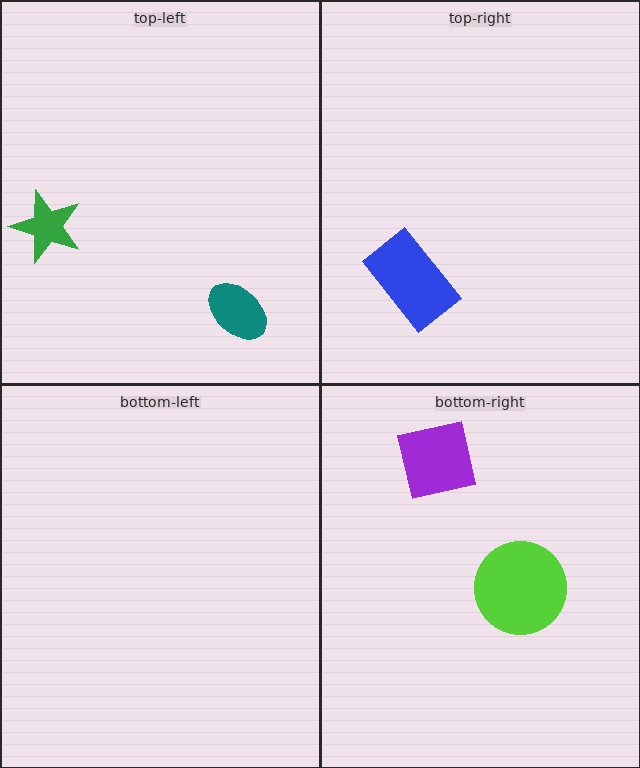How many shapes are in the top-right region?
1.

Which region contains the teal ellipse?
The top-left region.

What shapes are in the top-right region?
The blue rectangle.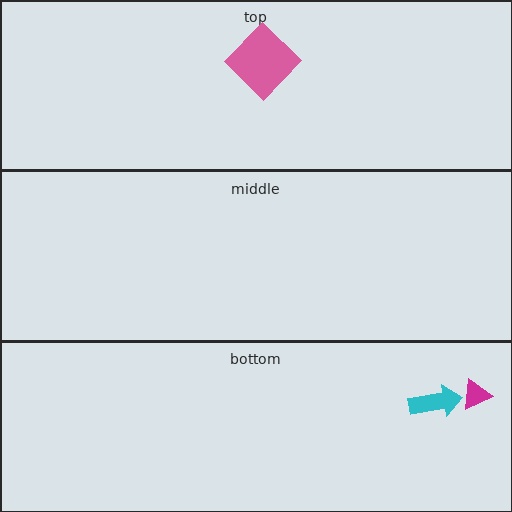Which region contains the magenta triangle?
The bottom region.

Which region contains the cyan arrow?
The bottom region.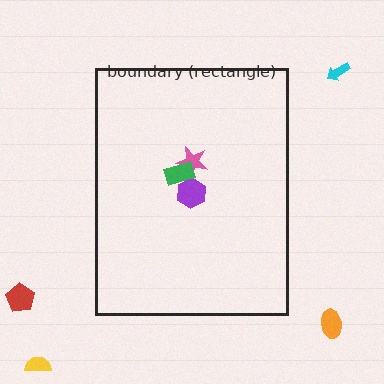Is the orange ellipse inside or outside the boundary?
Outside.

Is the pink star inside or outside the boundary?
Inside.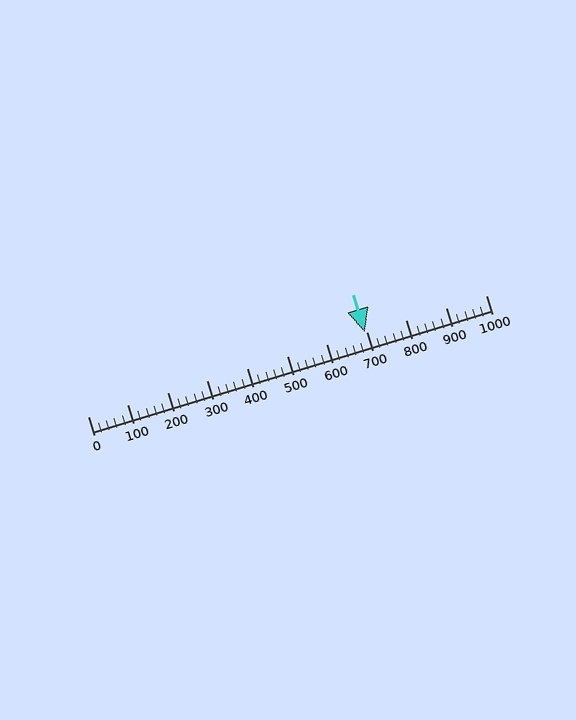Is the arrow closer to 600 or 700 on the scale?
The arrow is closer to 700.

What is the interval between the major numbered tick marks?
The major tick marks are spaced 100 units apart.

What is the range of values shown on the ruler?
The ruler shows values from 0 to 1000.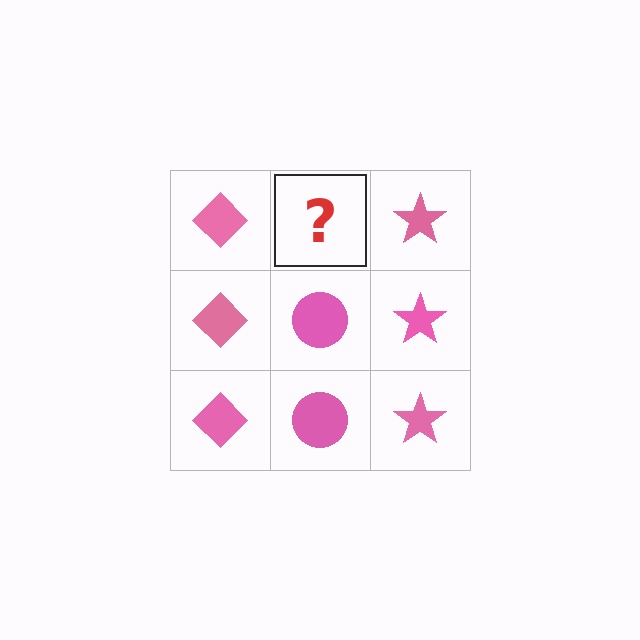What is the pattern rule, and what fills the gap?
The rule is that each column has a consistent shape. The gap should be filled with a pink circle.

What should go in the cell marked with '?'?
The missing cell should contain a pink circle.